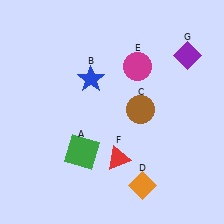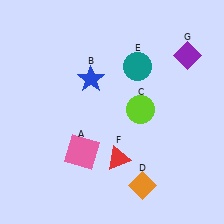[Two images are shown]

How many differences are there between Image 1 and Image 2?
There are 3 differences between the two images.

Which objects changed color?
A changed from green to pink. C changed from brown to lime. E changed from magenta to teal.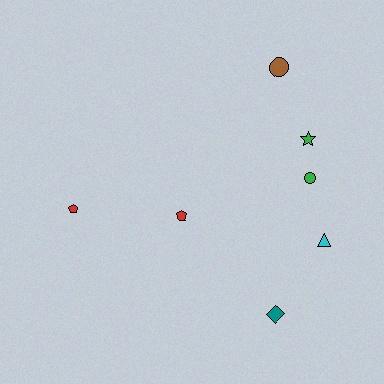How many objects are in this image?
There are 7 objects.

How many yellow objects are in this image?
There are no yellow objects.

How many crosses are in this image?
There are no crosses.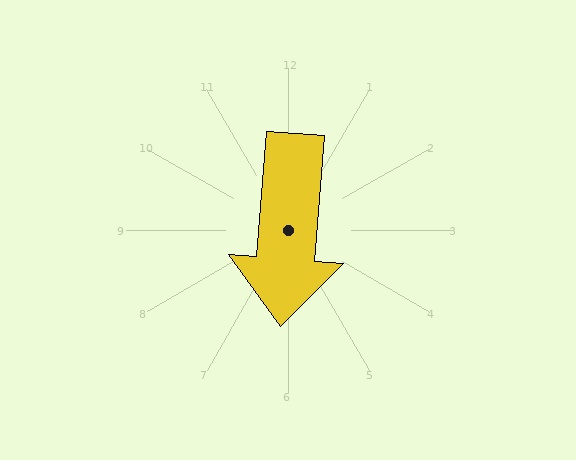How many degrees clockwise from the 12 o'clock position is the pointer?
Approximately 184 degrees.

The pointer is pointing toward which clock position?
Roughly 6 o'clock.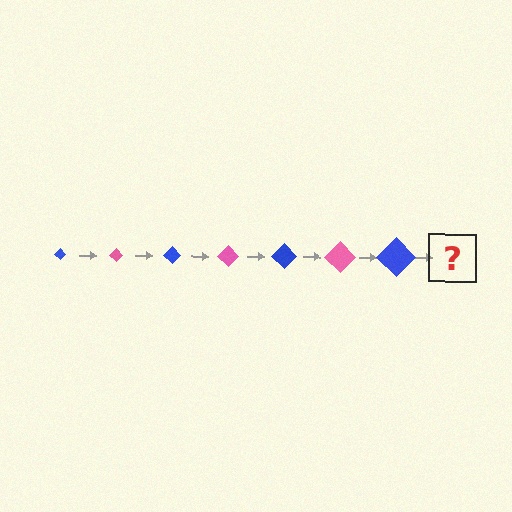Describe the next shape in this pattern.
It should be a pink diamond, larger than the previous one.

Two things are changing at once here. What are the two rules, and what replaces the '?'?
The two rules are that the diamond grows larger each step and the color cycles through blue and pink. The '?' should be a pink diamond, larger than the previous one.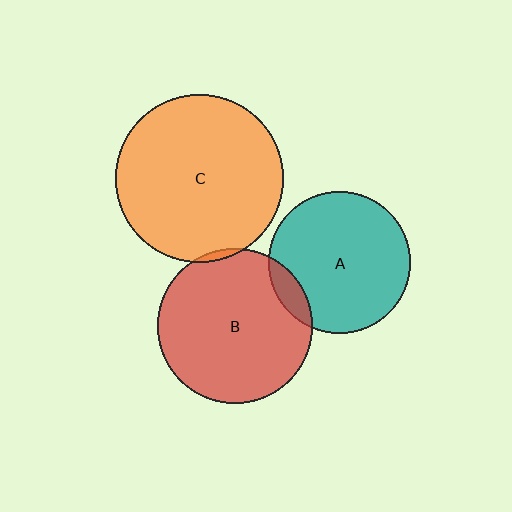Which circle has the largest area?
Circle C (orange).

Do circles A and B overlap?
Yes.